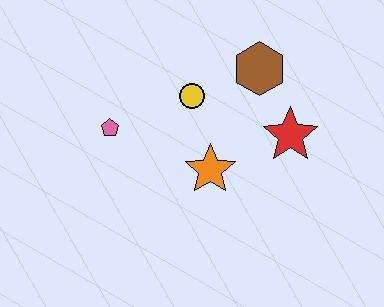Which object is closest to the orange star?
The yellow circle is closest to the orange star.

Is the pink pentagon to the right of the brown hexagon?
No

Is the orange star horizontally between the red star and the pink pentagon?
Yes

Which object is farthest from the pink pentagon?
The red star is farthest from the pink pentagon.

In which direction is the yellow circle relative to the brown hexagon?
The yellow circle is to the left of the brown hexagon.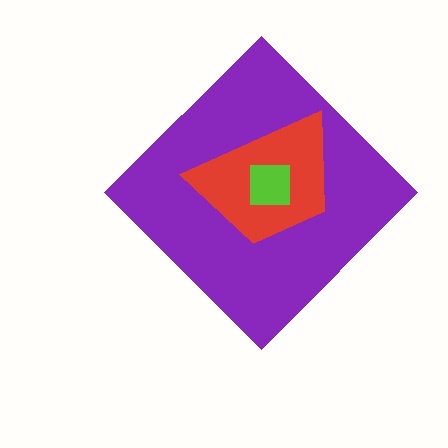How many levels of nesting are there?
3.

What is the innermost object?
The lime square.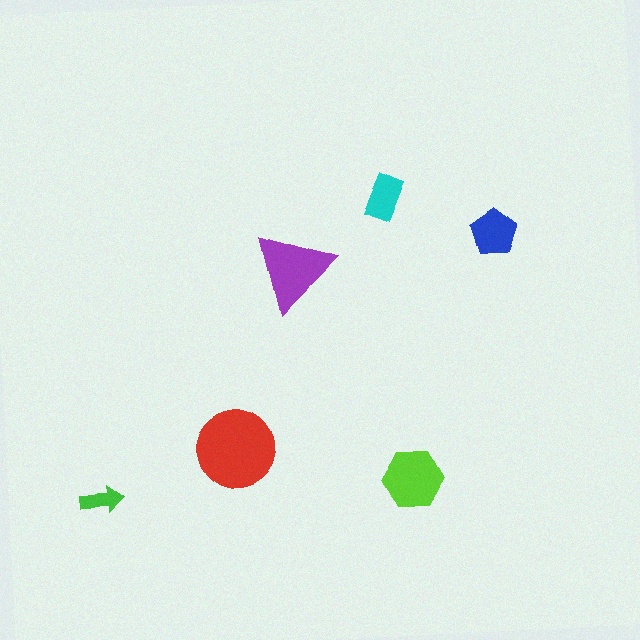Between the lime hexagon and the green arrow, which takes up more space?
The lime hexagon.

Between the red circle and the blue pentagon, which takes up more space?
The red circle.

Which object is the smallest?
The green arrow.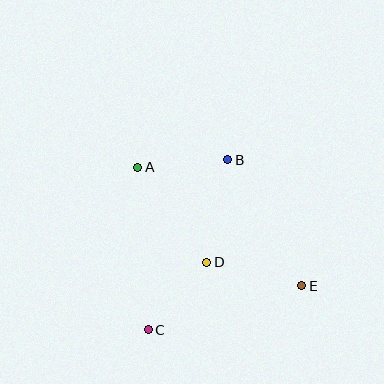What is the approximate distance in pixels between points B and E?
The distance between B and E is approximately 146 pixels.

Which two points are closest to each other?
Points C and D are closest to each other.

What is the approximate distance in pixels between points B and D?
The distance between B and D is approximately 105 pixels.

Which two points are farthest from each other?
Points A and E are farthest from each other.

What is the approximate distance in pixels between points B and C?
The distance between B and C is approximately 188 pixels.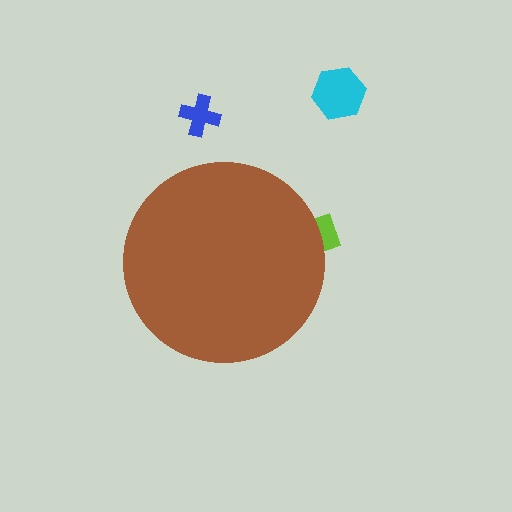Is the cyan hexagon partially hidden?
No, the cyan hexagon is fully visible.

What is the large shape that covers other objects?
A brown circle.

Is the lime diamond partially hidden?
Yes, the lime diamond is partially hidden behind the brown circle.